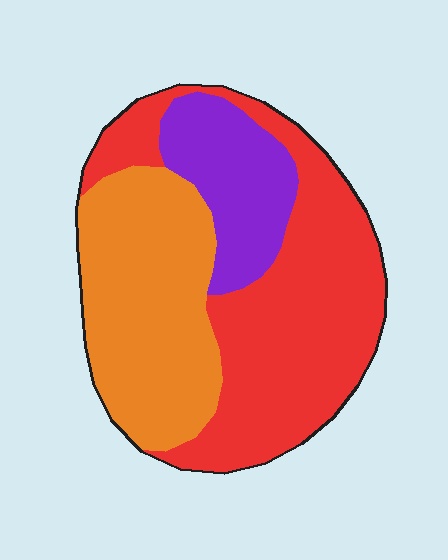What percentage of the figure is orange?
Orange covers 35% of the figure.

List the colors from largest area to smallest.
From largest to smallest: red, orange, purple.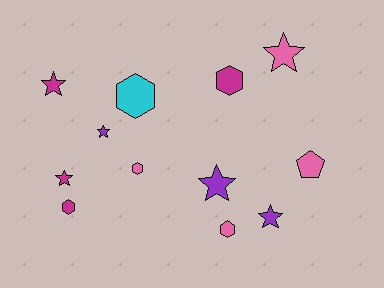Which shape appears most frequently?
Star, with 6 objects.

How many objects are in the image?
There are 12 objects.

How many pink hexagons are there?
There are 2 pink hexagons.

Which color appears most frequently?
Magenta, with 4 objects.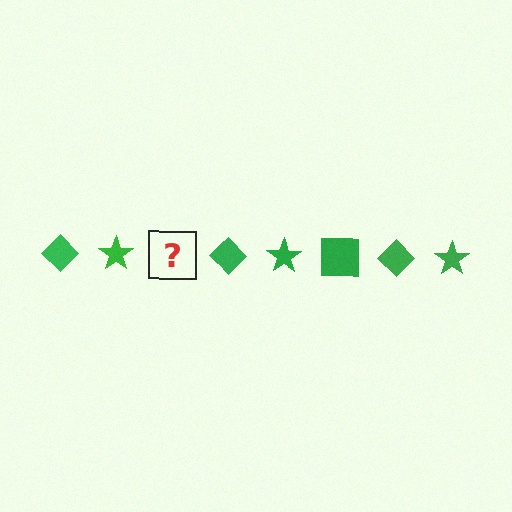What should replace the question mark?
The question mark should be replaced with a green square.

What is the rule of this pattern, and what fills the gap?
The rule is that the pattern cycles through diamond, star, square shapes in green. The gap should be filled with a green square.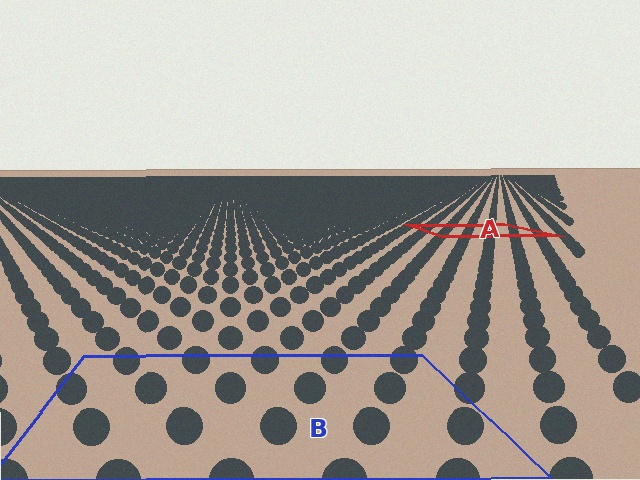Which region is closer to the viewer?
Region B is closer. The texture elements there are larger and more spread out.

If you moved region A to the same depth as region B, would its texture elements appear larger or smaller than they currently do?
They would appear larger. At a closer depth, the same texture elements are projected at a bigger on-screen size.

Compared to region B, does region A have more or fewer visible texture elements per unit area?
Region A has more texture elements per unit area — they are packed more densely because it is farther away.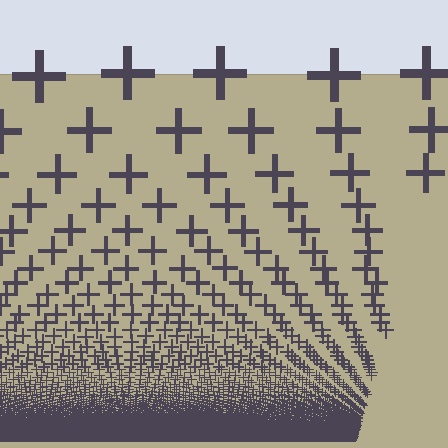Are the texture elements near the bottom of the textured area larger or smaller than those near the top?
Smaller. The gradient is inverted — elements near the bottom are smaller and denser.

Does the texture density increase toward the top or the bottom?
Density increases toward the bottom.